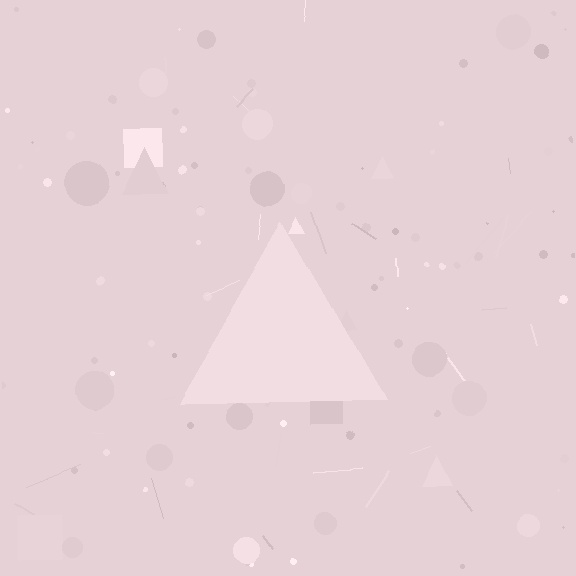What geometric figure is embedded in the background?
A triangle is embedded in the background.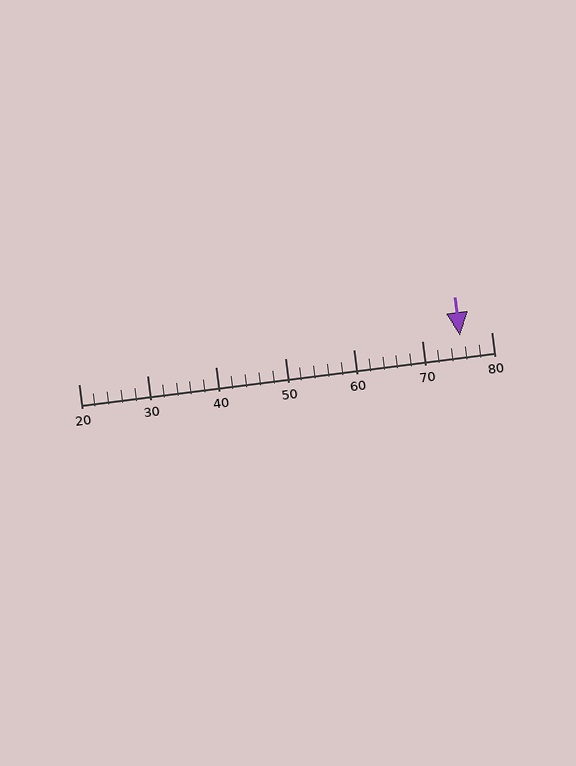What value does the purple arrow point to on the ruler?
The purple arrow points to approximately 76.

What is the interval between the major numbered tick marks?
The major tick marks are spaced 10 units apart.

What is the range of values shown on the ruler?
The ruler shows values from 20 to 80.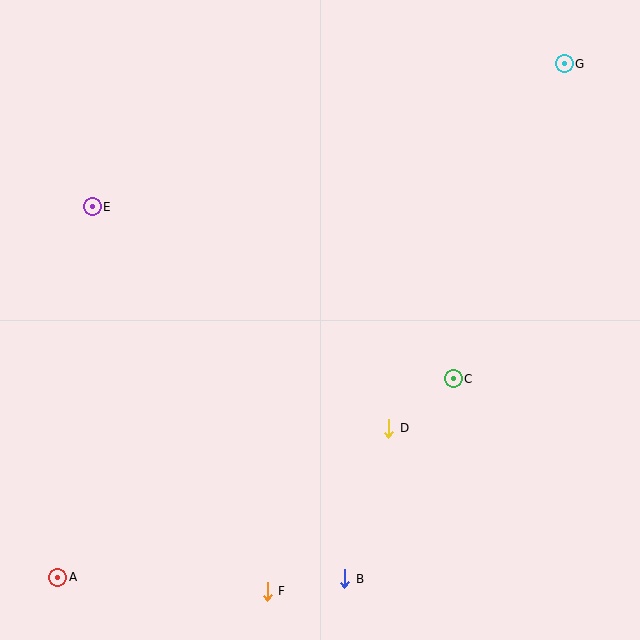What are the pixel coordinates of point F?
Point F is at (267, 591).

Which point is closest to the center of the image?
Point D at (389, 428) is closest to the center.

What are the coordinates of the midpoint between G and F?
The midpoint between G and F is at (416, 328).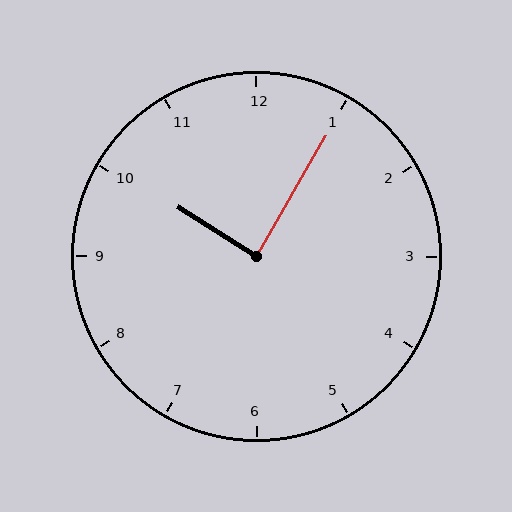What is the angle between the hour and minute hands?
Approximately 88 degrees.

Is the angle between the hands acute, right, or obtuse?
It is right.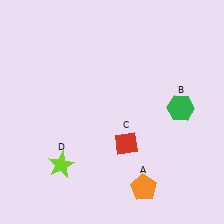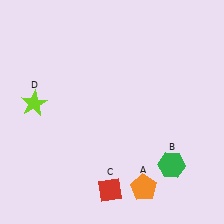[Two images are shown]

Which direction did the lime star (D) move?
The lime star (D) moved up.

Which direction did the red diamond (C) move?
The red diamond (C) moved down.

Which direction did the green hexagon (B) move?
The green hexagon (B) moved down.